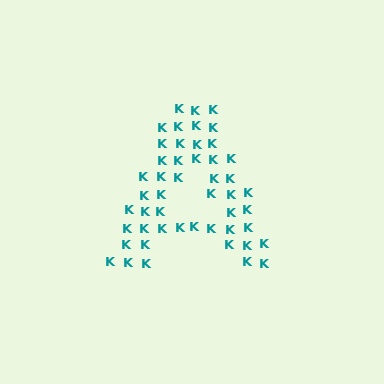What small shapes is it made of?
It is made of small letter K's.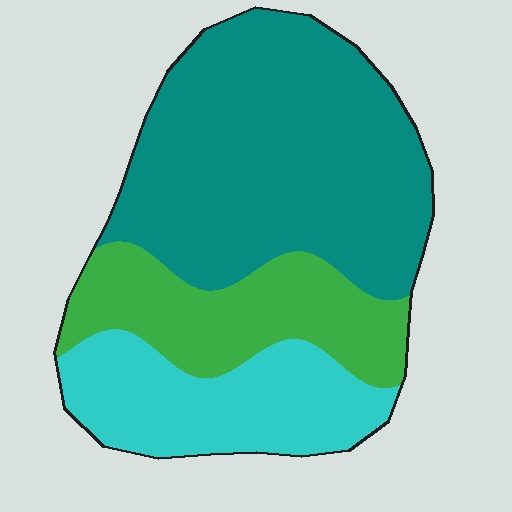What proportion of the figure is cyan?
Cyan covers around 25% of the figure.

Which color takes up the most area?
Teal, at roughly 55%.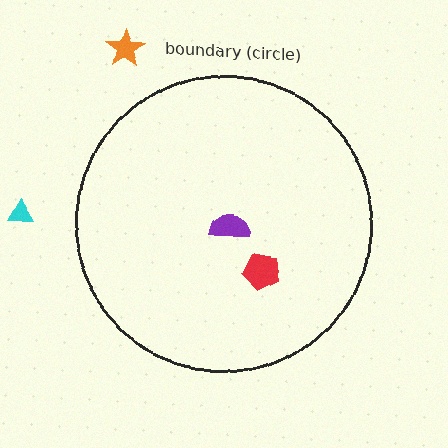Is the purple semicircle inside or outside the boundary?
Inside.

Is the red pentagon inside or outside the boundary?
Inside.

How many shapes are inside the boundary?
2 inside, 2 outside.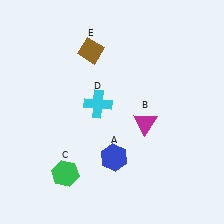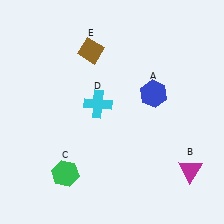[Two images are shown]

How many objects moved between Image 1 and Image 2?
2 objects moved between the two images.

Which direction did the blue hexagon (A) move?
The blue hexagon (A) moved up.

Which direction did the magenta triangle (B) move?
The magenta triangle (B) moved down.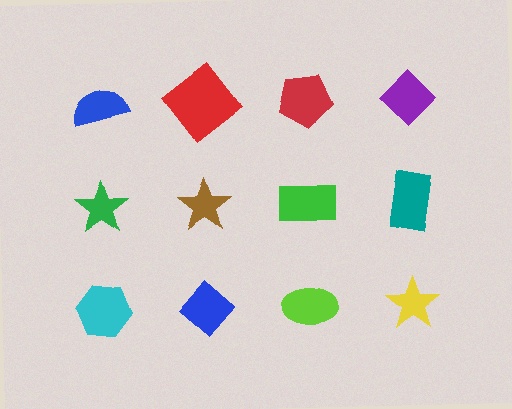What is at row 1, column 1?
A blue semicircle.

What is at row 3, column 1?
A cyan hexagon.